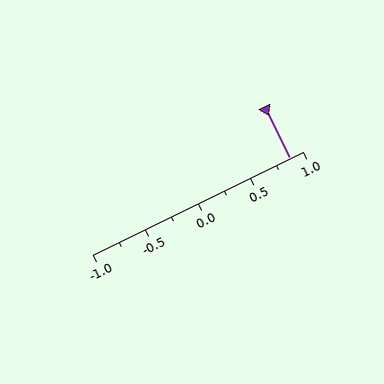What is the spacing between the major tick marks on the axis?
The major ticks are spaced 0.5 apart.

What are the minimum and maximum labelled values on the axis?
The axis runs from -1.0 to 1.0.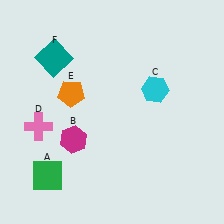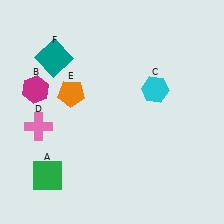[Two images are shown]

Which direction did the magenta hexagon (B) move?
The magenta hexagon (B) moved up.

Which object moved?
The magenta hexagon (B) moved up.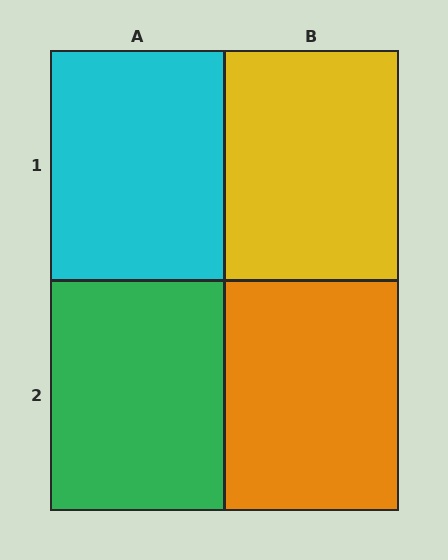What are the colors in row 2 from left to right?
Green, orange.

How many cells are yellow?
1 cell is yellow.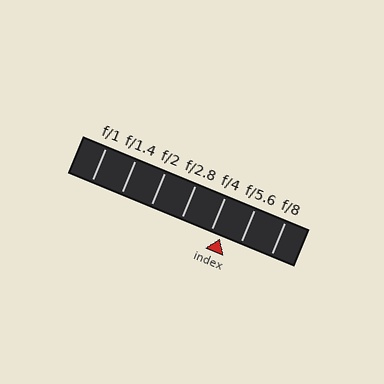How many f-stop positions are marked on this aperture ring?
There are 7 f-stop positions marked.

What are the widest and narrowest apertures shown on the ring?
The widest aperture shown is f/1 and the narrowest is f/8.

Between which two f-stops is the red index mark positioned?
The index mark is between f/4 and f/5.6.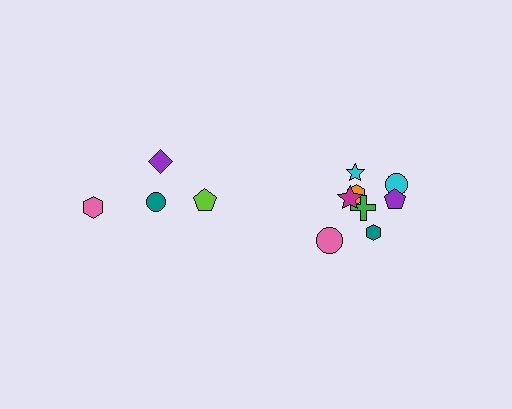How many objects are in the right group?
There are 8 objects.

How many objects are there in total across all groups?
There are 12 objects.